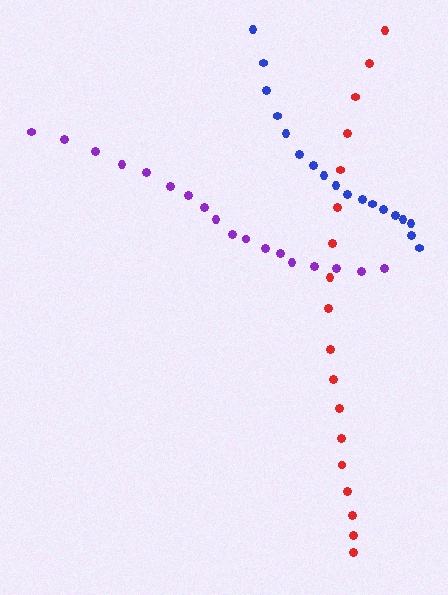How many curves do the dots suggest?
There are 3 distinct paths.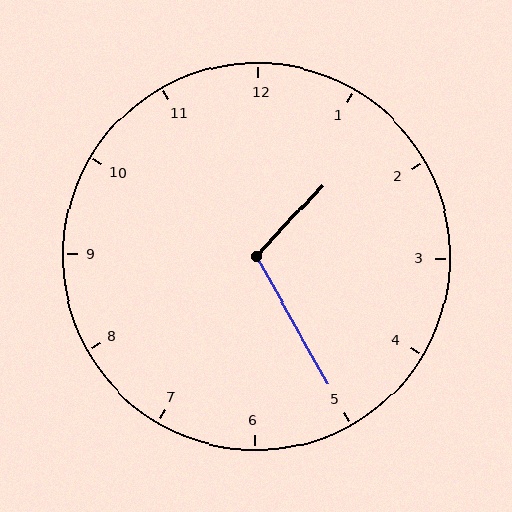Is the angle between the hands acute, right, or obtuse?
It is obtuse.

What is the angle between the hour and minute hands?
Approximately 108 degrees.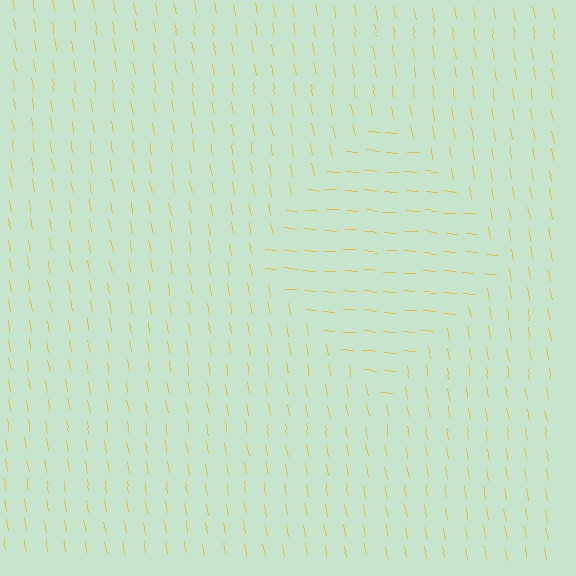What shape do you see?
I see a diamond.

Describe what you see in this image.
The image is filled with small yellow line segments. A diamond region in the image has lines oriented differently from the surrounding lines, creating a visible texture boundary.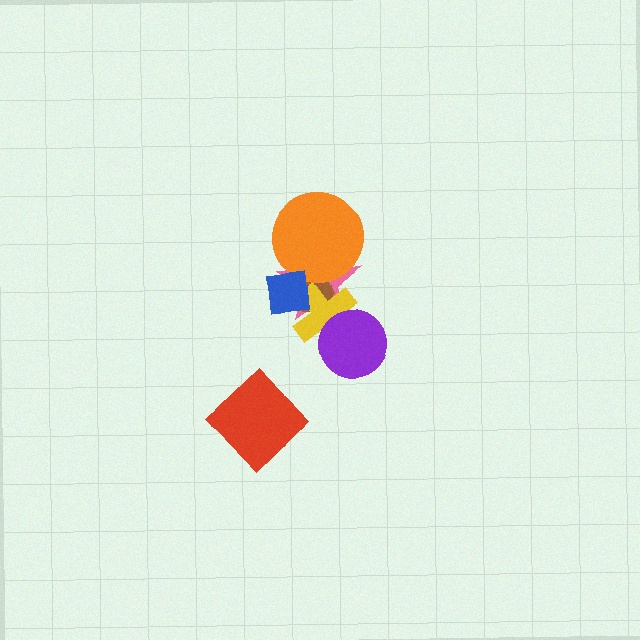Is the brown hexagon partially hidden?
Yes, it is partially covered by another shape.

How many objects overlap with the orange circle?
3 objects overlap with the orange circle.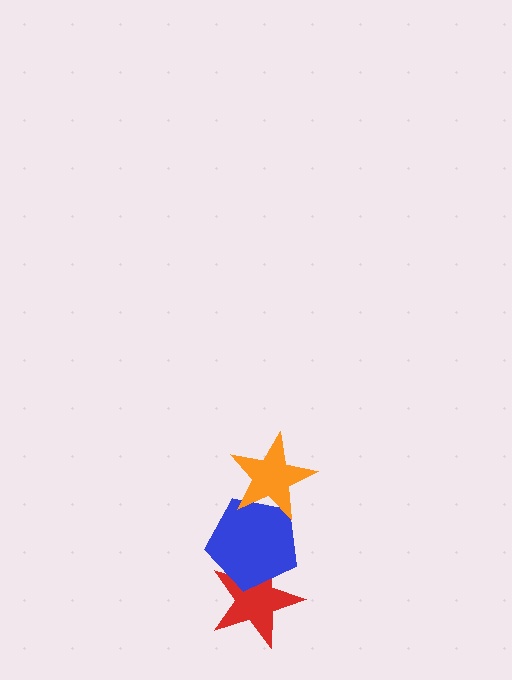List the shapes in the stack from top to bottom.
From top to bottom: the orange star, the blue pentagon, the red star.